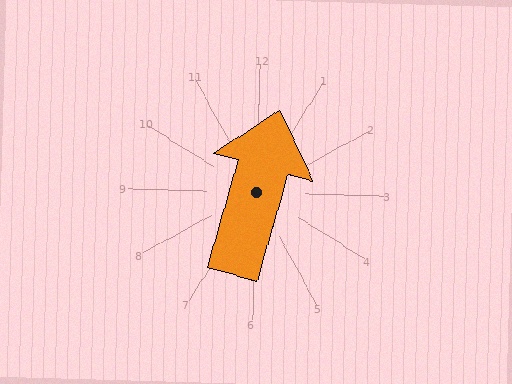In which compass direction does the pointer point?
North.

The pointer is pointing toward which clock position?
Roughly 12 o'clock.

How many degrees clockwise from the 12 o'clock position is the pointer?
Approximately 14 degrees.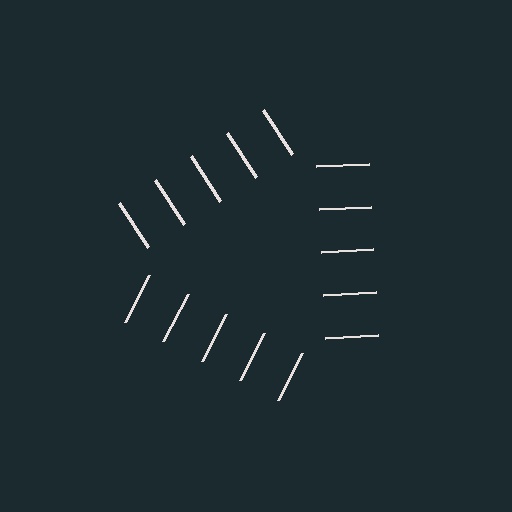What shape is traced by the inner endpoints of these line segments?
An illusory triangle — the line segments terminate on its edges but no continuous stroke is drawn.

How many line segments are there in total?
15 — 5 along each of the 3 edges.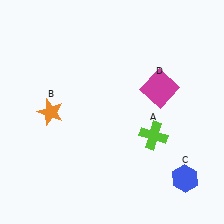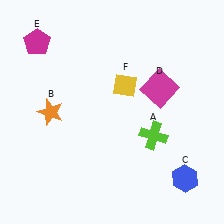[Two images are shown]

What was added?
A magenta pentagon (E), a yellow diamond (F) were added in Image 2.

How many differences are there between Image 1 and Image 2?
There are 2 differences between the two images.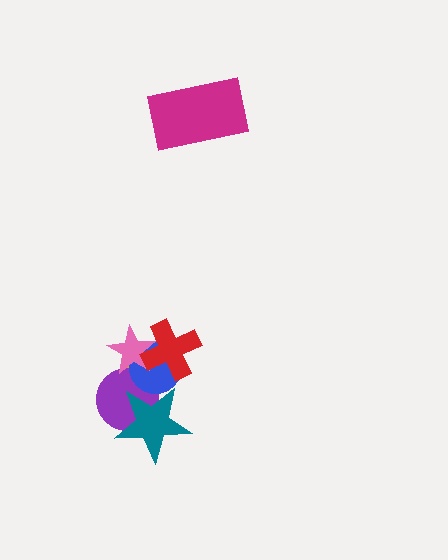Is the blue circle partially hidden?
Yes, it is partially covered by another shape.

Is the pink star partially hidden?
Yes, it is partially covered by another shape.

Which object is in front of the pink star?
The red cross is in front of the pink star.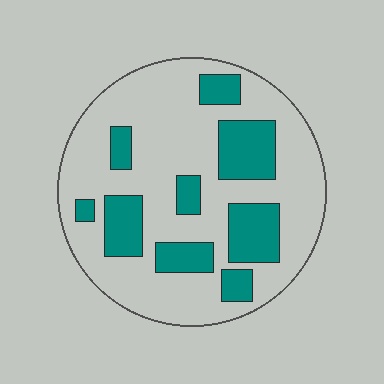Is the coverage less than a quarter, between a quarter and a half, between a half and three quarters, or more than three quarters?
Between a quarter and a half.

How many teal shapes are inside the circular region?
9.